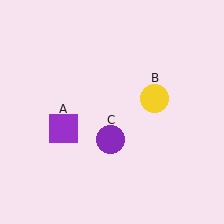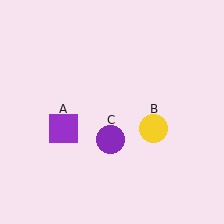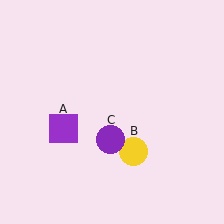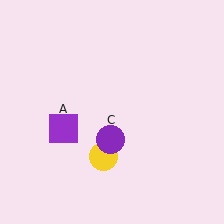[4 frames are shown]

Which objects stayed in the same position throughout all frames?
Purple square (object A) and purple circle (object C) remained stationary.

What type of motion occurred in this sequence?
The yellow circle (object B) rotated clockwise around the center of the scene.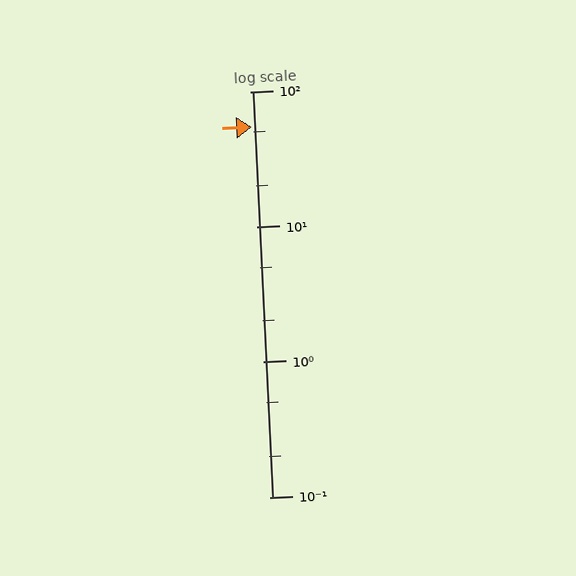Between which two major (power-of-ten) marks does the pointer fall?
The pointer is between 10 and 100.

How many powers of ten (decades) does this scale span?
The scale spans 3 decades, from 0.1 to 100.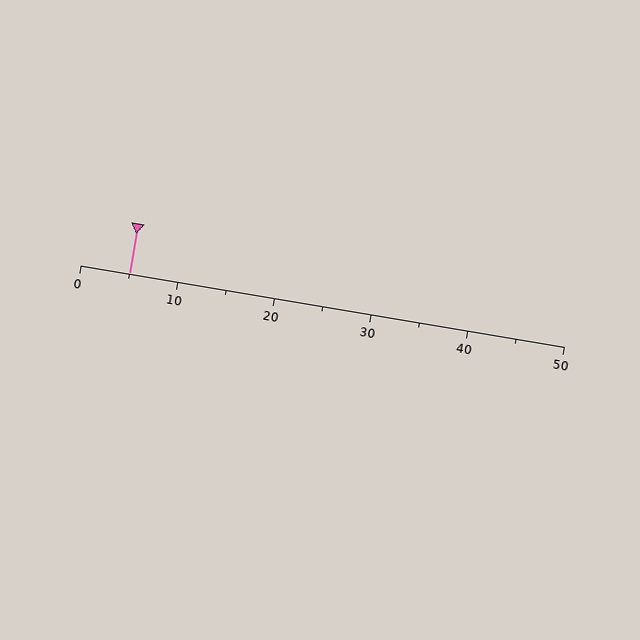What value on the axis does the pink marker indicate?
The marker indicates approximately 5.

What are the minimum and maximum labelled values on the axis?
The axis runs from 0 to 50.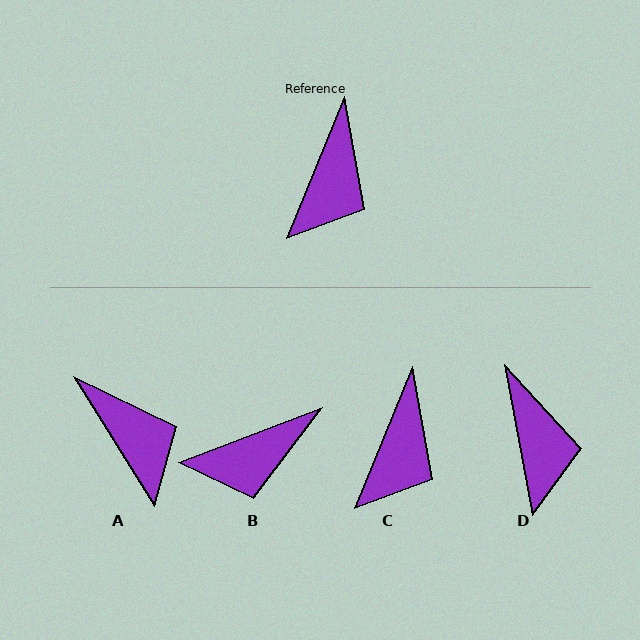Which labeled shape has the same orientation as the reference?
C.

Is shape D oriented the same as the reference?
No, it is off by about 33 degrees.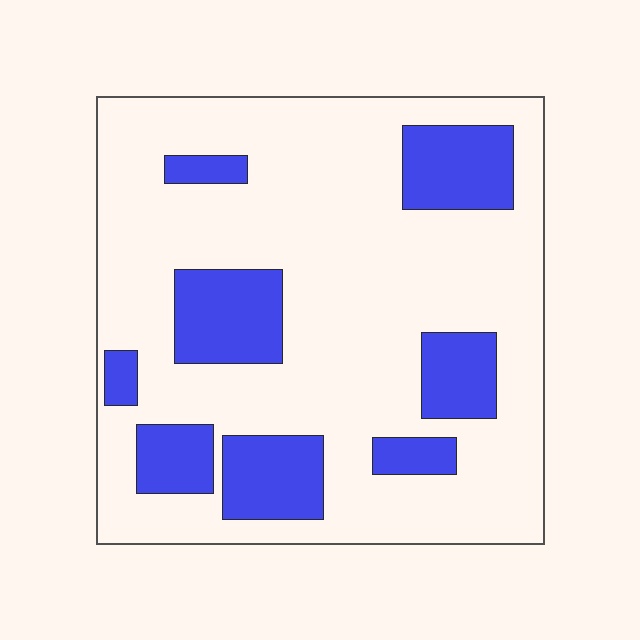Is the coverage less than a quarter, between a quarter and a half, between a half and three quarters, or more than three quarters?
Less than a quarter.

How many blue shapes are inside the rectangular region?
8.